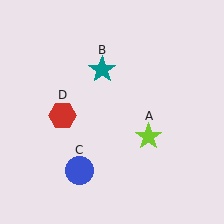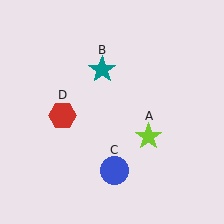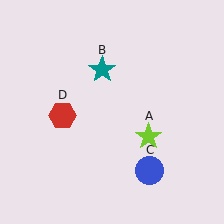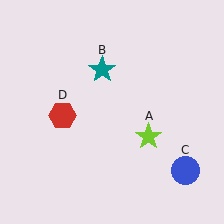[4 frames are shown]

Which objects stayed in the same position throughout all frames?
Lime star (object A) and teal star (object B) and red hexagon (object D) remained stationary.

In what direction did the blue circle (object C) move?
The blue circle (object C) moved right.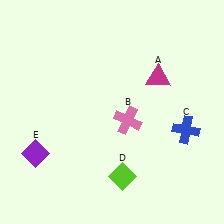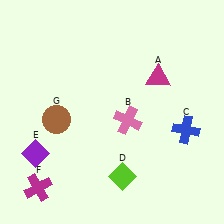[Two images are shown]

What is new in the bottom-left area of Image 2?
A brown circle (G) was added in the bottom-left area of Image 2.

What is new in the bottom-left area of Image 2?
A magenta cross (F) was added in the bottom-left area of Image 2.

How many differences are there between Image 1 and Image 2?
There are 2 differences between the two images.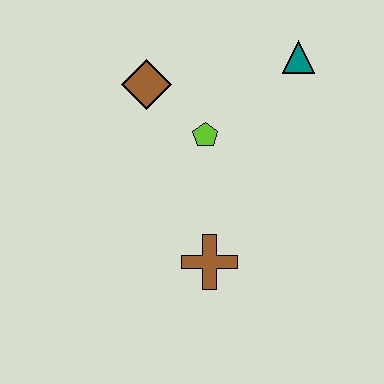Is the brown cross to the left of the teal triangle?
Yes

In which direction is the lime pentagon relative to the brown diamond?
The lime pentagon is to the right of the brown diamond.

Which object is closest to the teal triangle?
The lime pentagon is closest to the teal triangle.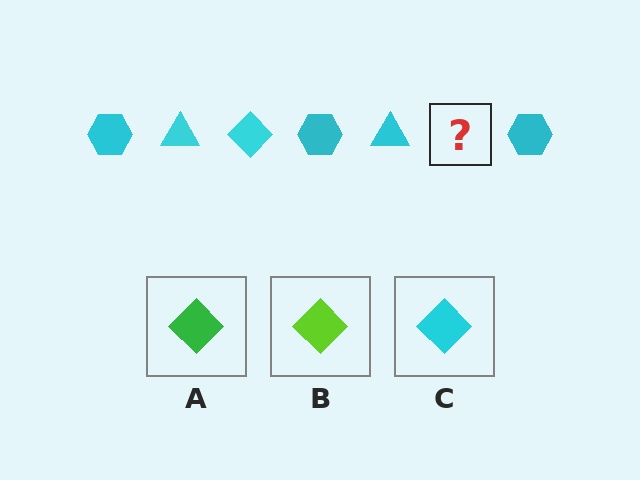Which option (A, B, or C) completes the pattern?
C.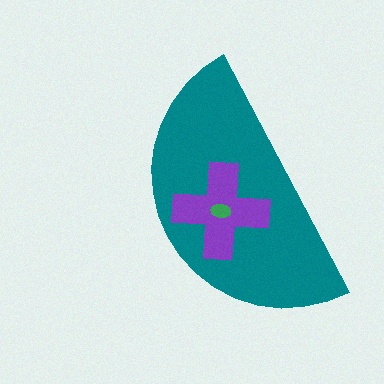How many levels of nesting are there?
3.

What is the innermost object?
The green ellipse.